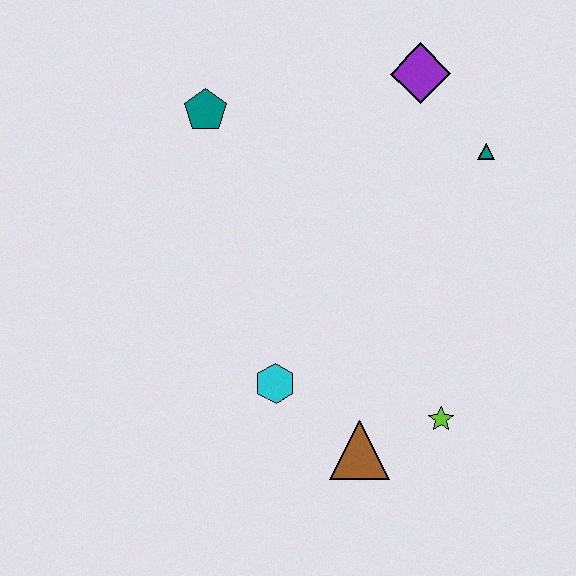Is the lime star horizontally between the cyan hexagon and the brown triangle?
No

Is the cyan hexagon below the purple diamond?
Yes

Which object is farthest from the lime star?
The teal pentagon is farthest from the lime star.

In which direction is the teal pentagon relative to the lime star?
The teal pentagon is above the lime star.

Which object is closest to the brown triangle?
The lime star is closest to the brown triangle.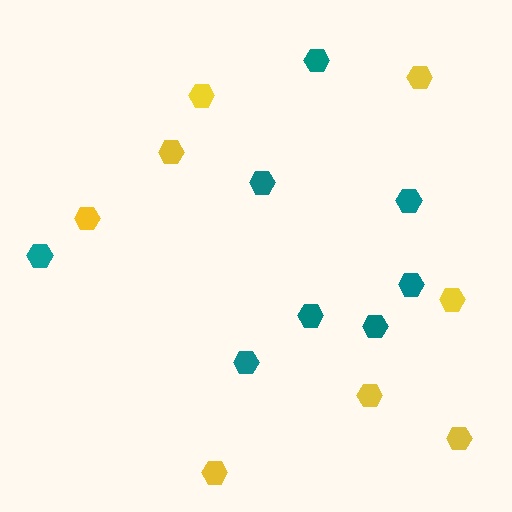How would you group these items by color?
There are 2 groups: one group of teal hexagons (8) and one group of yellow hexagons (8).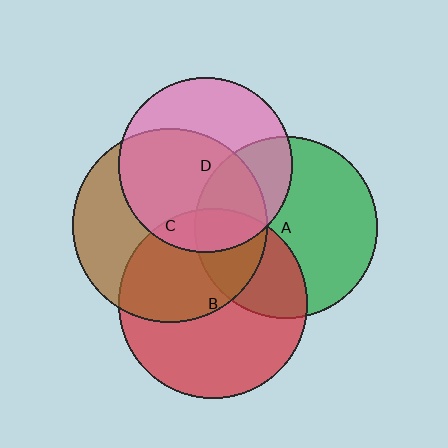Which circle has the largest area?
Circle C (brown).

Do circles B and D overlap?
Yes.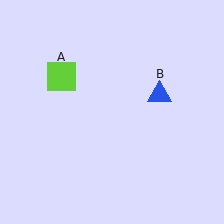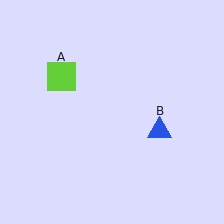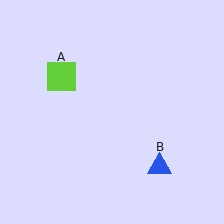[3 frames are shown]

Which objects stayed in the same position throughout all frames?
Lime square (object A) remained stationary.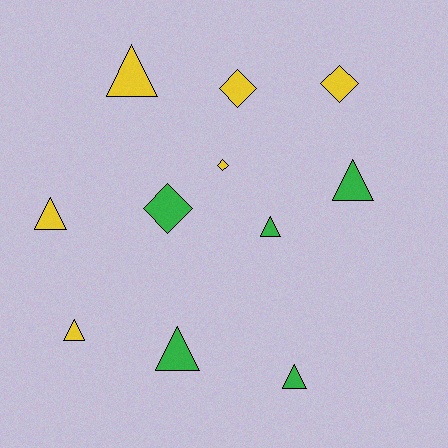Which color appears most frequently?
Yellow, with 6 objects.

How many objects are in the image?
There are 11 objects.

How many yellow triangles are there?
There are 3 yellow triangles.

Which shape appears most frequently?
Triangle, with 7 objects.